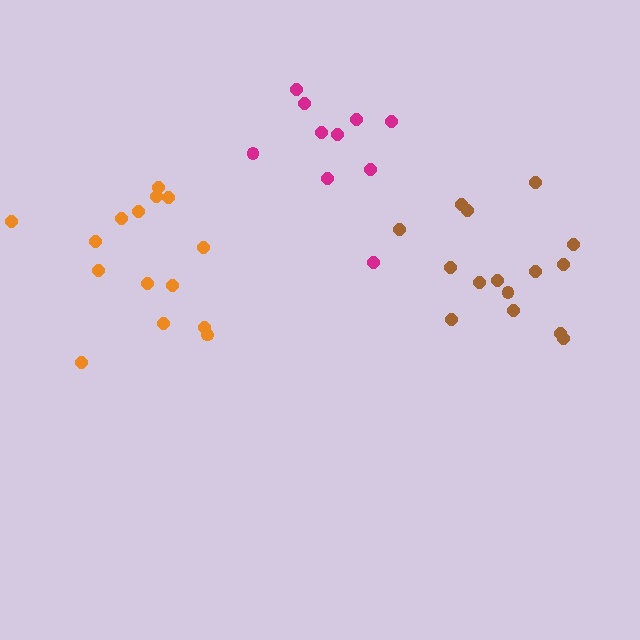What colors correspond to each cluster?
The clusters are colored: orange, magenta, brown.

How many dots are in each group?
Group 1: 15 dots, Group 2: 10 dots, Group 3: 15 dots (40 total).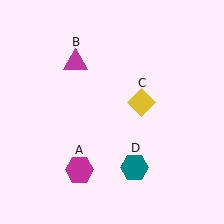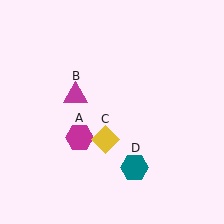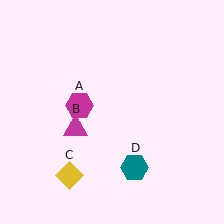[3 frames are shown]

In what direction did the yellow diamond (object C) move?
The yellow diamond (object C) moved down and to the left.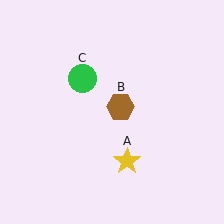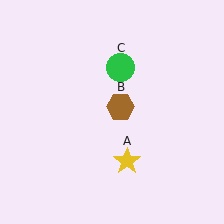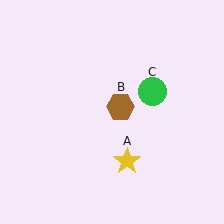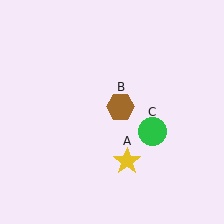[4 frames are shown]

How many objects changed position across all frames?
1 object changed position: green circle (object C).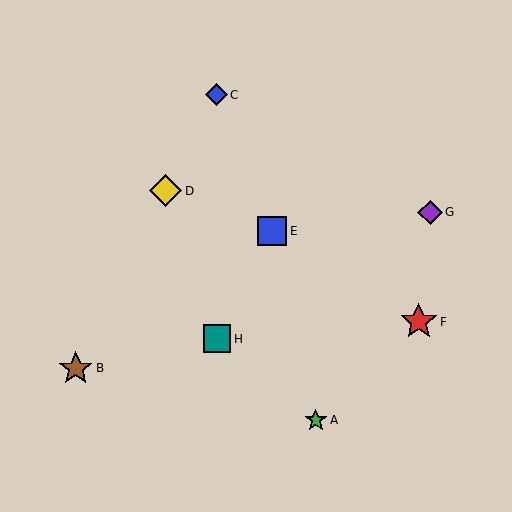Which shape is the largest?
The red star (labeled F) is the largest.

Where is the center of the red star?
The center of the red star is at (419, 322).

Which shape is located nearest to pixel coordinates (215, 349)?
The teal square (labeled H) at (217, 339) is nearest to that location.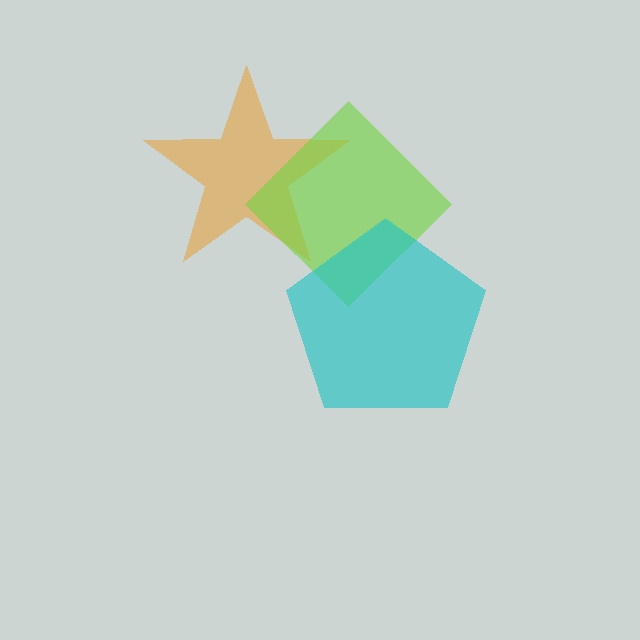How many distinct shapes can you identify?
There are 3 distinct shapes: an orange star, a lime diamond, a cyan pentagon.